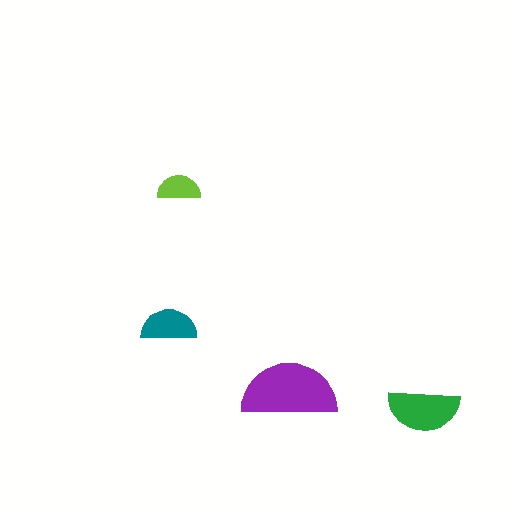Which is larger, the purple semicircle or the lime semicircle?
The purple one.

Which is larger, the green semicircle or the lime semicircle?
The green one.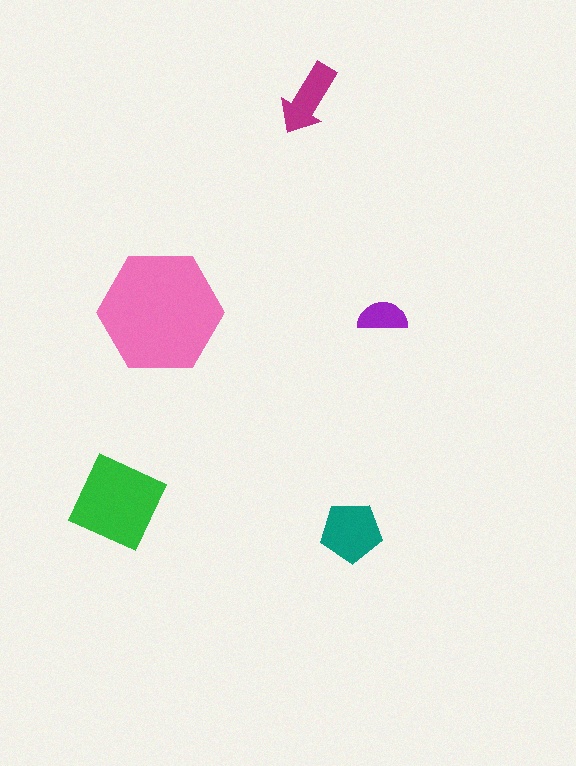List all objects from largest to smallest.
The pink hexagon, the green diamond, the teal pentagon, the magenta arrow, the purple semicircle.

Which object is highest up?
The magenta arrow is topmost.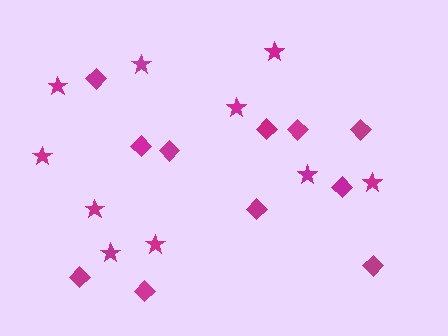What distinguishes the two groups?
There are 2 groups: one group of stars (10) and one group of diamonds (11).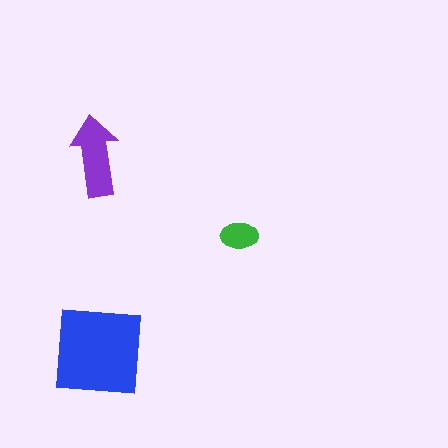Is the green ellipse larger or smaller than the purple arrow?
Smaller.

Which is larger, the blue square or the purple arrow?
The blue square.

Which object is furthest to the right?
The green ellipse is rightmost.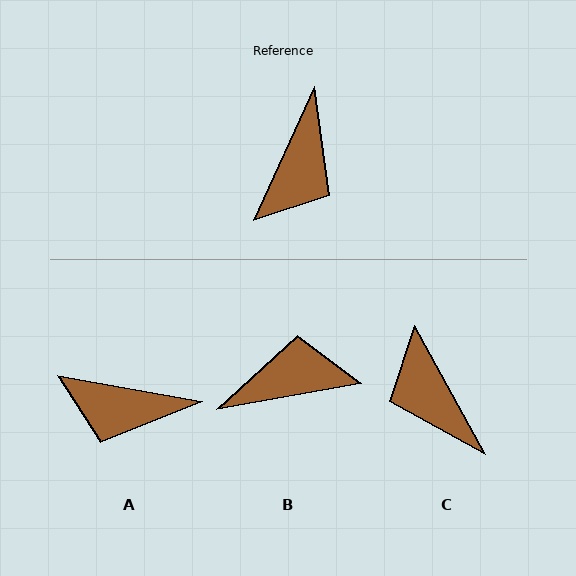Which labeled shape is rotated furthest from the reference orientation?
C, about 127 degrees away.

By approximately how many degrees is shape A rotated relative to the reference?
Approximately 76 degrees clockwise.